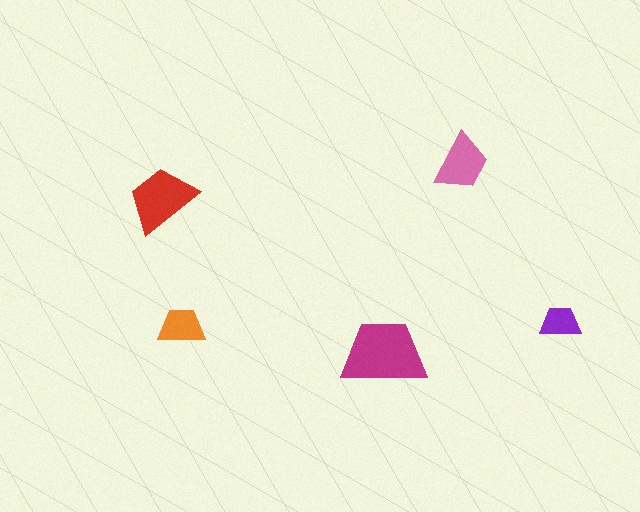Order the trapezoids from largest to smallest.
the magenta one, the red one, the pink one, the orange one, the purple one.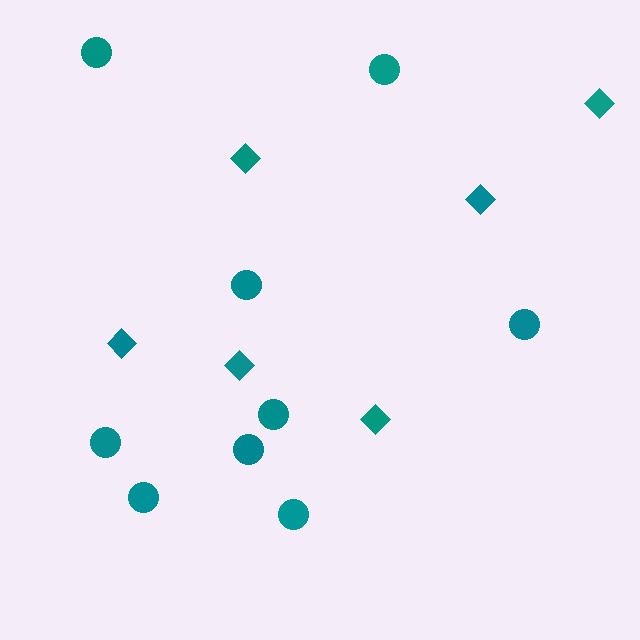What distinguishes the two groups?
There are 2 groups: one group of diamonds (6) and one group of circles (9).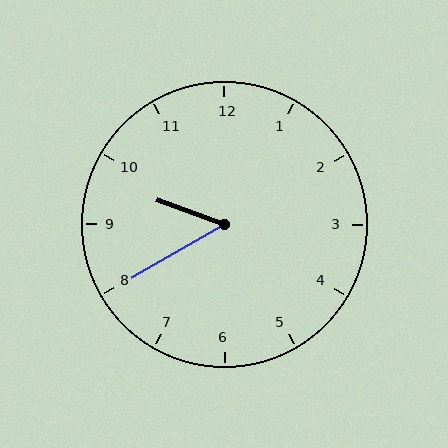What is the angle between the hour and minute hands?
Approximately 50 degrees.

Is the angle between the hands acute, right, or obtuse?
It is acute.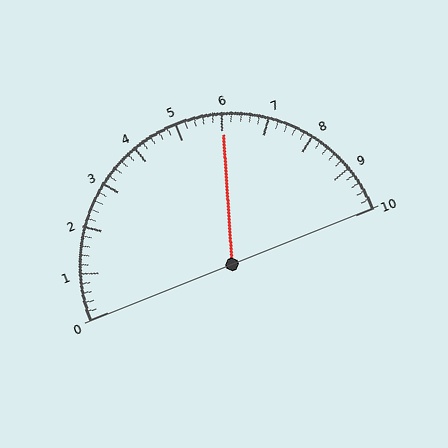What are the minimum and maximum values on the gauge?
The gauge ranges from 0 to 10.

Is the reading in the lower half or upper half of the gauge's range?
The reading is in the upper half of the range (0 to 10).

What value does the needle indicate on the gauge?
The needle indicates approximately 6.0.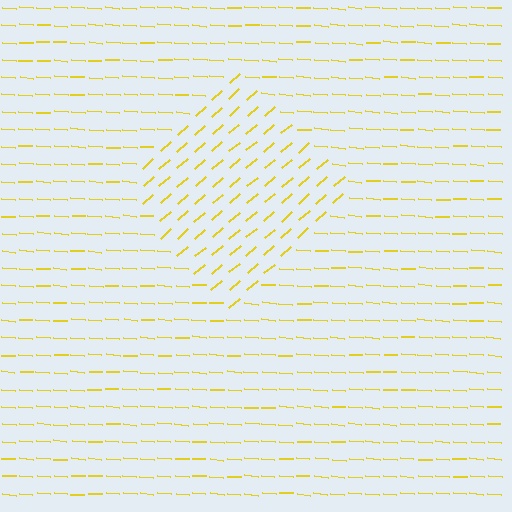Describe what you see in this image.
The image is filled with small yellow line segments. A diamond region in the image has lines oriented differently from the surrounding lines, creating a visible texture boundary.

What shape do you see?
I see a diamond.